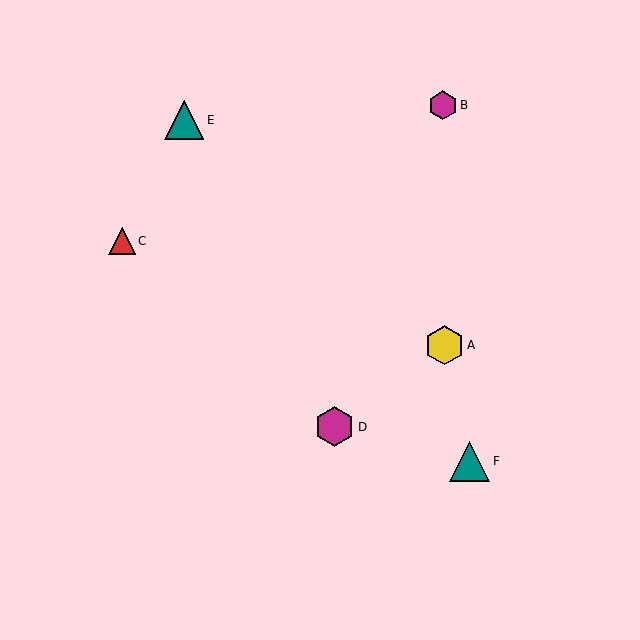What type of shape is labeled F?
Shape F is a teal triangle.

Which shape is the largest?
The teal triangle (labeled F) is the largest.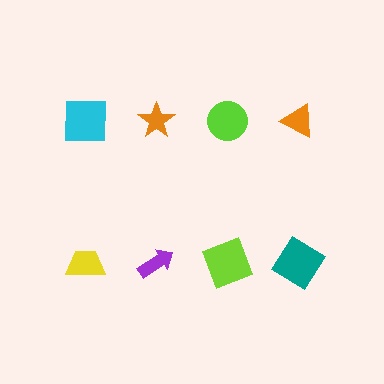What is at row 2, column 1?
A yellow trapezoid.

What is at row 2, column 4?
A teal diamond.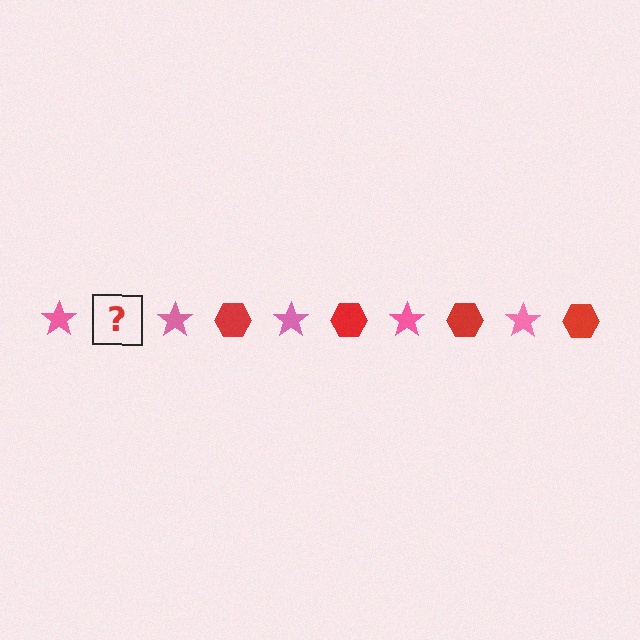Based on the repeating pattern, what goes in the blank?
The blank should be a red hexagon.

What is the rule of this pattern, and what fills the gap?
The rule is that the pattern alternates between pink star and red hexagon. The gap should be filled with a red hexagon.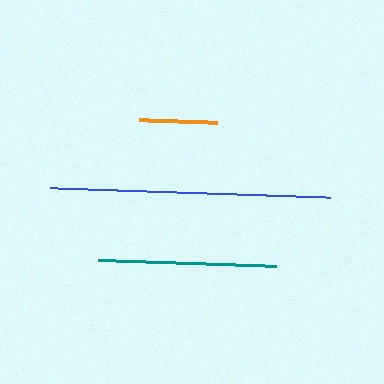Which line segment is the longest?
The blue line is the longest at approximately 280 pixels.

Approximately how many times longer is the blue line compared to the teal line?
The blue line is approximately 1.6 times the length of the teal line.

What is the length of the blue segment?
The blue segment is approximately 280 pixels long.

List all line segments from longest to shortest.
From longest to shortest: blue, teal, orange.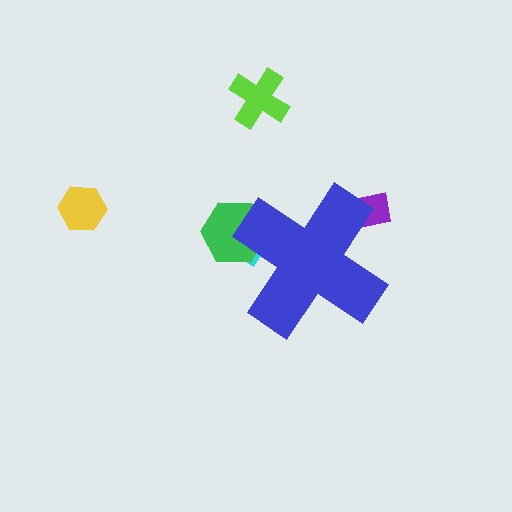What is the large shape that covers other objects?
A blue cross.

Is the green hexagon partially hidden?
Yes, the green hexagon is partially hidden behind the blue cross.